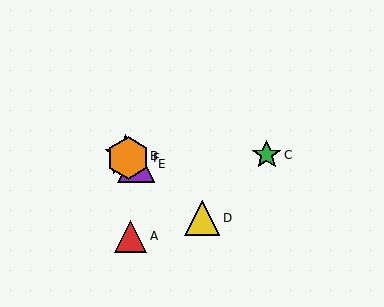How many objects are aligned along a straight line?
4 objects (B, D, E, F) are aligned along a straight line.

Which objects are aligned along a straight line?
Objects B, D, E, F are aligned along a straight line.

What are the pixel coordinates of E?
Object E is at (136, 164).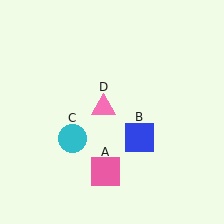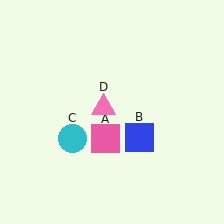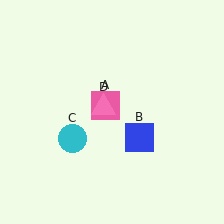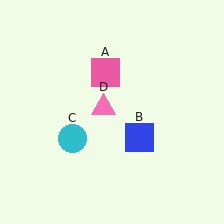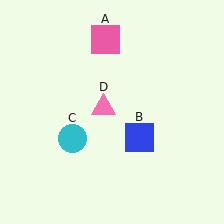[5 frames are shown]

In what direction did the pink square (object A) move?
The pink square (object A) moved up.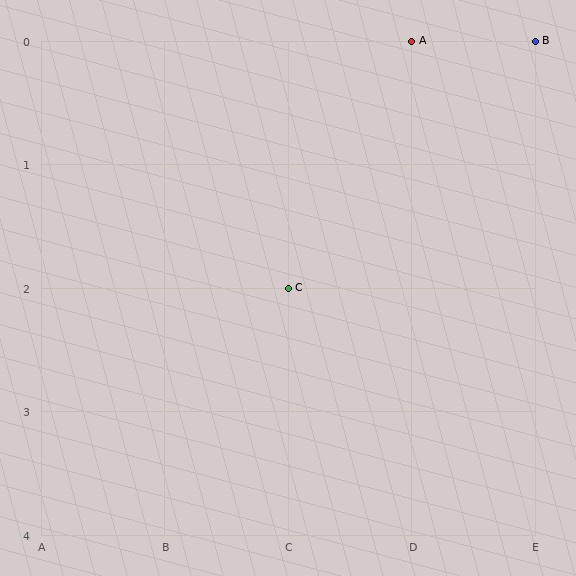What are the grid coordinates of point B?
Point B is at grid coordinates (E, 0).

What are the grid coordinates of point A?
Point A is at grid coordinates (D, 0).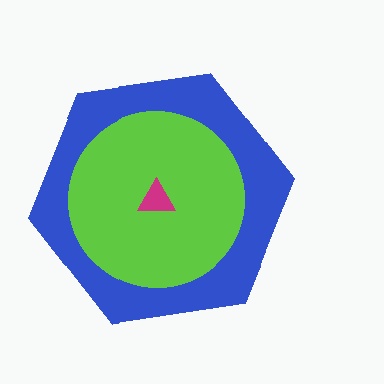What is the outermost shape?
The blue hexagon.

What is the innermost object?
The magenta triangle.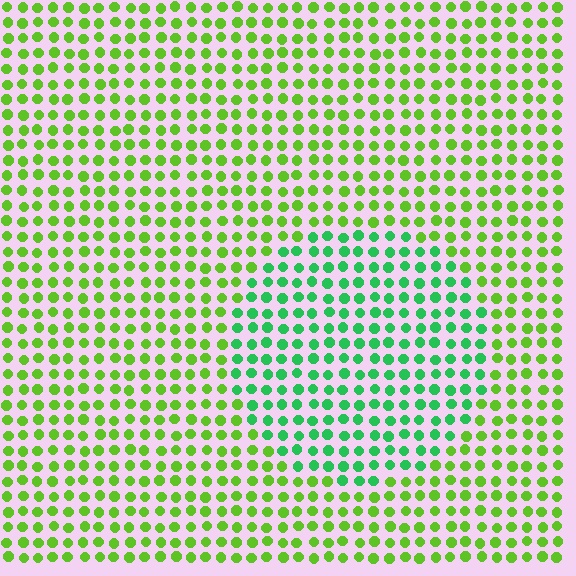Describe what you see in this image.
The image is filled with small lime elements in a uniform arrangement. A circle-shaped region is visible where the elements are tinted to a slightly different hue, forming a subtle color boundary.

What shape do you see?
I see a circle.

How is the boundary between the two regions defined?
The boundary is defined purely by a slight shift in hue (about 40 degrees). Spacing, size, and orientation are identical on both sides.